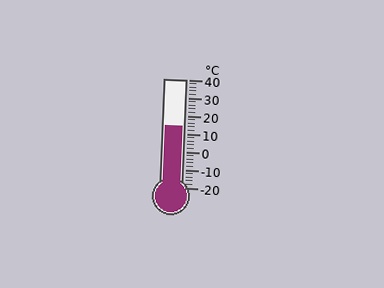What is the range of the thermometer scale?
The thermometer scale ranges from -20°C to 40°C.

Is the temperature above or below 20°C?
The temperature is below 20°C.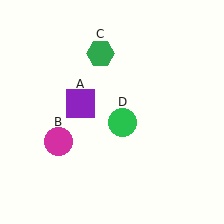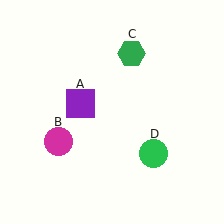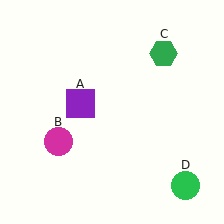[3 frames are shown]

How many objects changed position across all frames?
2 objects changed position: green hexagon (object C), green circle (object D).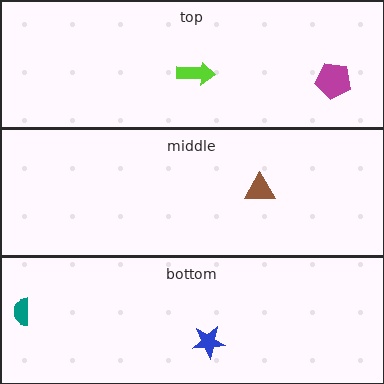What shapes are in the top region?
The lime arrow, the magenta pentagon.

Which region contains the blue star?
The bottom region.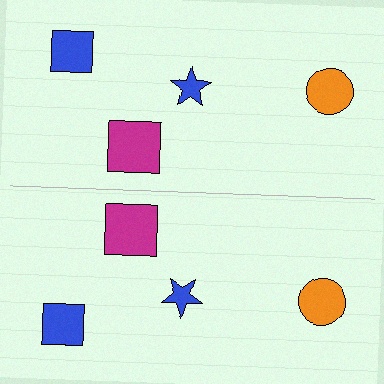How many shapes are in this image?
There are 8 shapes in this image.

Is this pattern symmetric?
Yes, this pattern has bilateral (reflection) symmetry.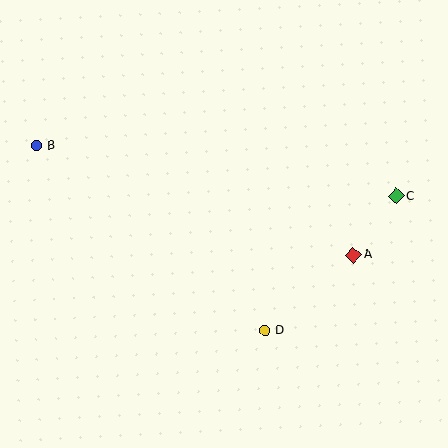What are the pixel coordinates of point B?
Point B is at (36, 146).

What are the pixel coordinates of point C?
Point C is at (396, 196).